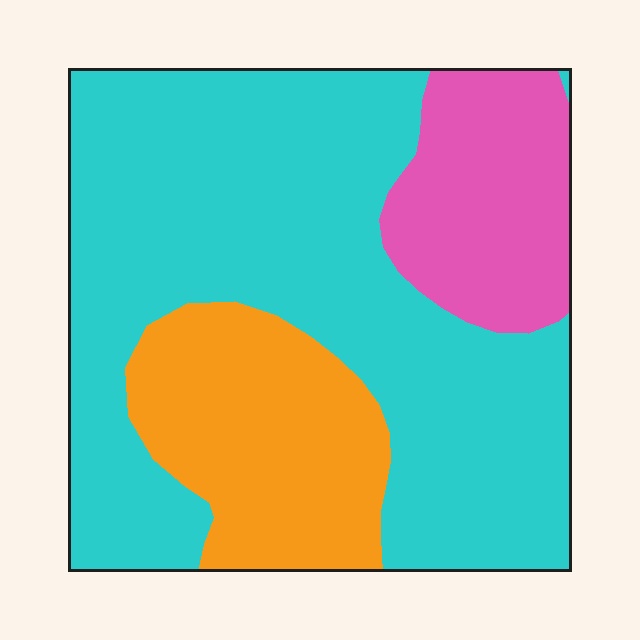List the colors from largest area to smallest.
From largest to smallest: cyan, orange, pink.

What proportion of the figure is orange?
Orange takes up less than a quarter of the figure.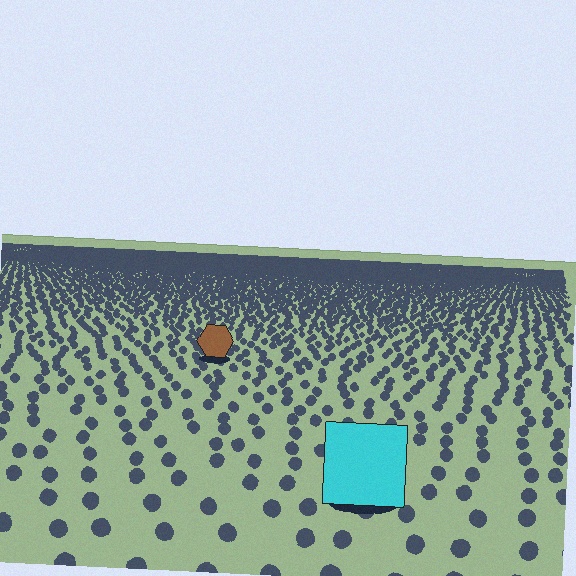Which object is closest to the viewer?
The cyan square is closest. The texture marks near it are larger and more spread out.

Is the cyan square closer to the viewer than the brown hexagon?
Yes. The cyan square is closer — you can tell from the texture gradient: the ground texture is coarser near it.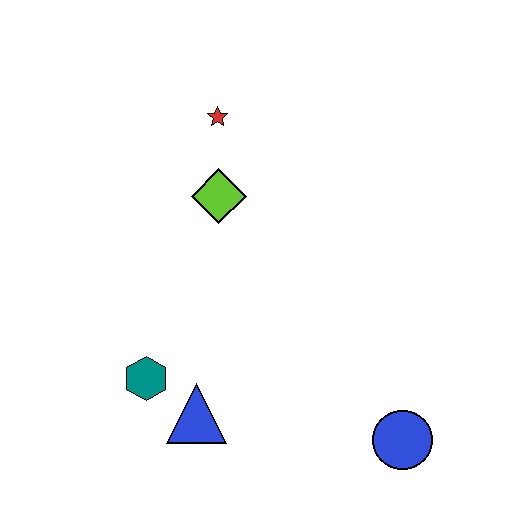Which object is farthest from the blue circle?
The red star is farthest from the blue circle.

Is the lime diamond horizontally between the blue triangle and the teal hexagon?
No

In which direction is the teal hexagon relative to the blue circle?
The teal hexagon is to the left of the blue circle.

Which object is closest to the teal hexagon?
The blue triangle is closest to the teal hexagon.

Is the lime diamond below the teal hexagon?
No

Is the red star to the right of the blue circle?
No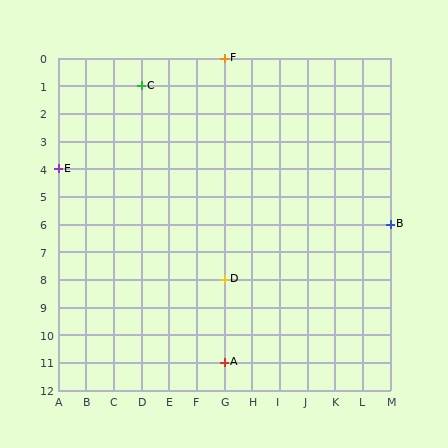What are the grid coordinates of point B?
Point B is at grid coordinates (M, 6).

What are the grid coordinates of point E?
Point E is at grid coordinates (A, 4).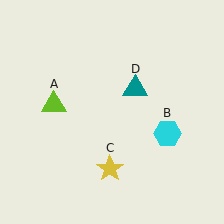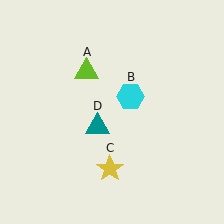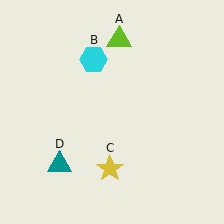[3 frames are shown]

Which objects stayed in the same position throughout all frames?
Yellow star (object C) remained stationary.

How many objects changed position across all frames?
3 objects changed position: lime triangle (object A), cyan hexagon (object B), teal triangle (object D).